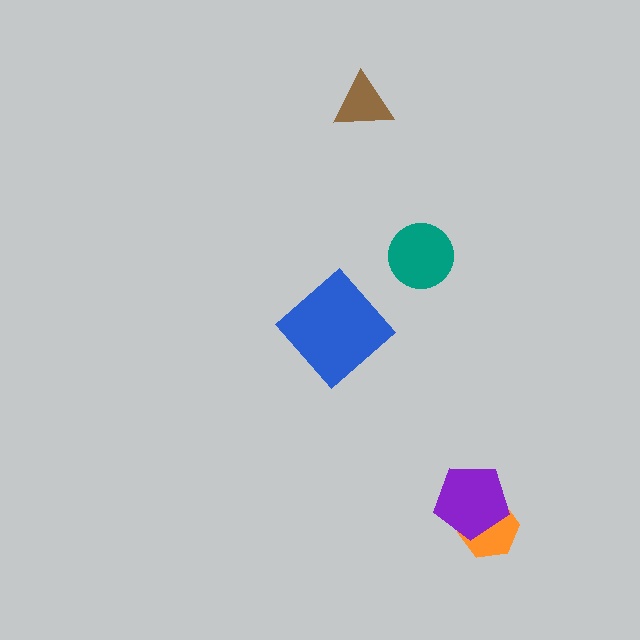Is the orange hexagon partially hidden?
Yes, it is partially covered by another shape.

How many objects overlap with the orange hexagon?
1 object overlaps with the orange hexagon.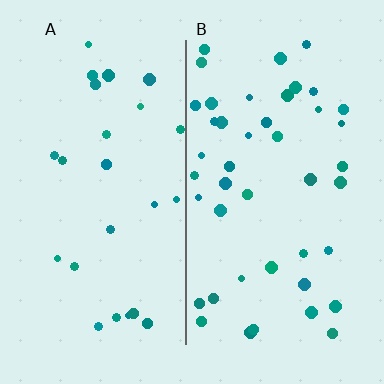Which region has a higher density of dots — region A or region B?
B (the right).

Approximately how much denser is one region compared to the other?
Approximately 1.8× — region B over region A.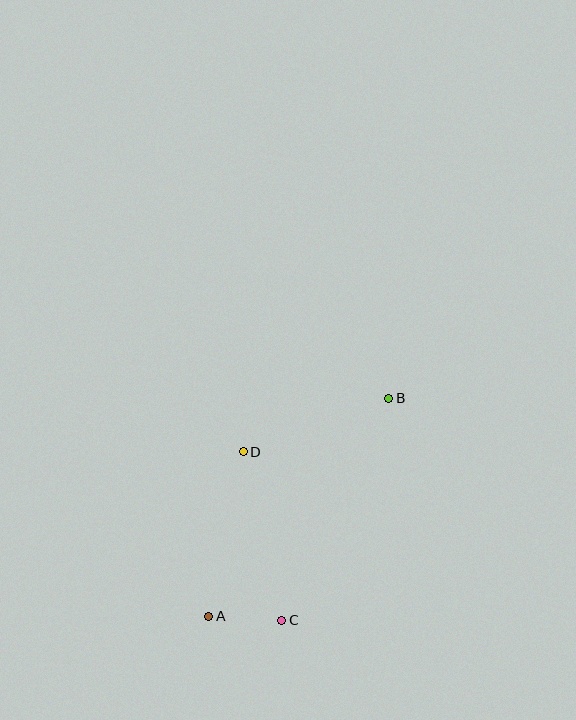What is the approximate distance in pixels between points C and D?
The distance between C and D is approximately 173 pixels.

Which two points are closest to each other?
Points A and C are closest to each other.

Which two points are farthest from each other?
Points A and B are farthest from each other.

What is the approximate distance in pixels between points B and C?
The distance between B and C is approximately 246 pixels.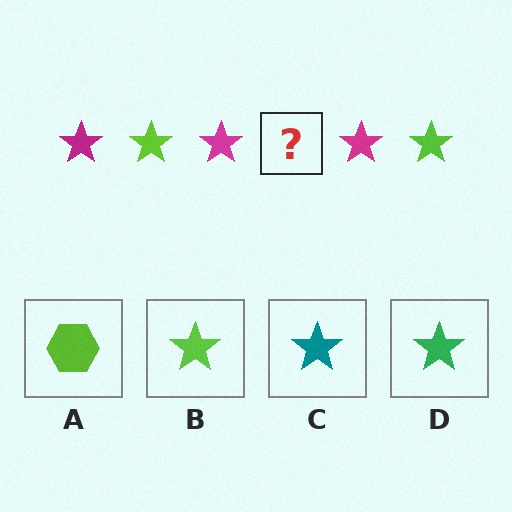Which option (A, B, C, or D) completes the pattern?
B.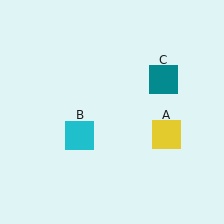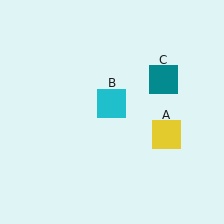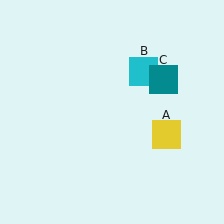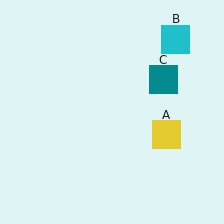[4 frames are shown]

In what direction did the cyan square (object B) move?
The cyan square (object B) moved up and to the right.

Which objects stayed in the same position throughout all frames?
Yellow square (object A) and teal square (object C) remained stationary.